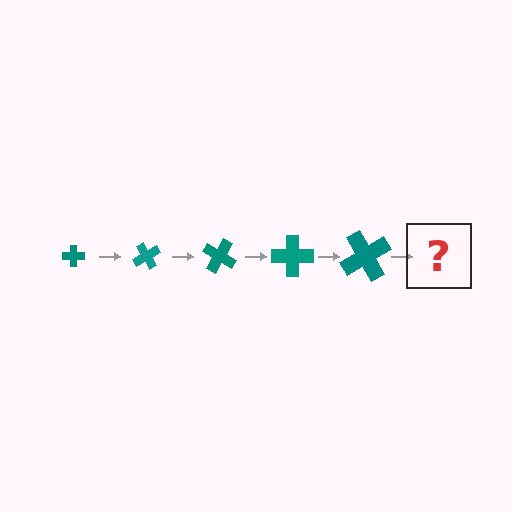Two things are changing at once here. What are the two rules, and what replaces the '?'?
The two rules are that the cross grows larger each step and it rotates 60 degrees each step. The '?' should be a cross, larger than the previous one and rotated 300 degrees from the start.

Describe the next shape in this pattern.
It should be a cross, larger than the previous one and rotated 300 degrees from the start.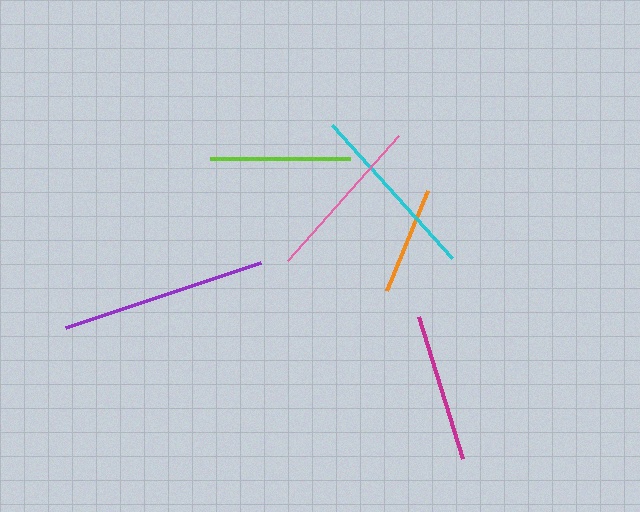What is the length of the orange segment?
The orange segment is approximately 108 pixels long.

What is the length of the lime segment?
The lime segment is approximately 140 pixels long.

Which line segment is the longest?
The purple line is the longest at approximately 206 pixels.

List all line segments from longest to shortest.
From longest to shortest: purple, cyan, pink, magenta, lime, orange.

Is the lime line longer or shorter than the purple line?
The purple line is longer than the lime line.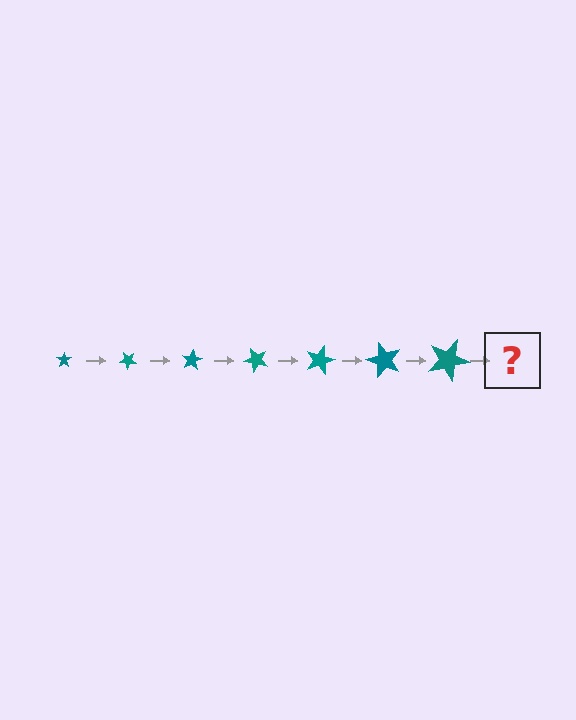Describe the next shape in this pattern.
It should be a star, larger than the previous one and rotated 280 degrees from the start.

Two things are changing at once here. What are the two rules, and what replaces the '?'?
The two rules are that the star grows larger each step and it rotates 40 degrees each step. The '?' should be a star, larger than the previous one and rotated 280 degrees from the start.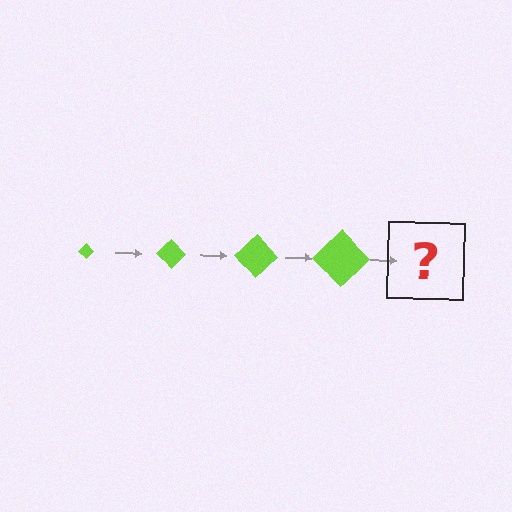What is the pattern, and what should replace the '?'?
The pattern is that the diamond gets progressively larger each step. The '?' should be a lime diamond, larger than the previous one.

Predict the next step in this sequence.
The next step is a lime diamond, larger than the previous one.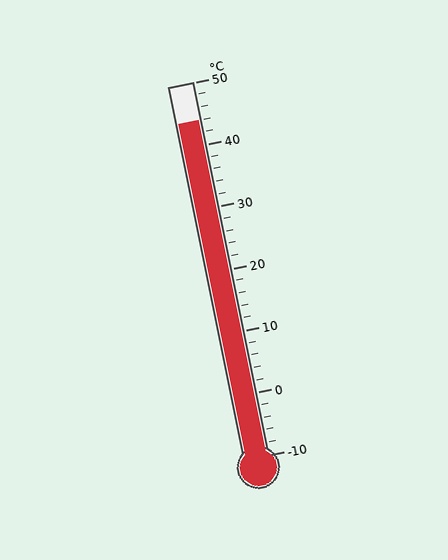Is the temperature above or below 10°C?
The temperature is above 10°C.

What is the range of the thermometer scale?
The thermometer scale ranges from -10°C to 50°C.